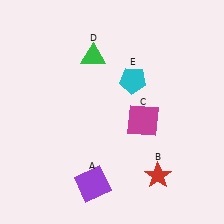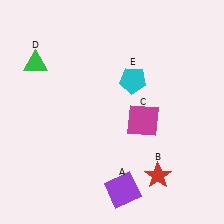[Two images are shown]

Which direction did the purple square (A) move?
The purple square (A) moved right.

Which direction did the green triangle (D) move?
The green triangle (D) moved left.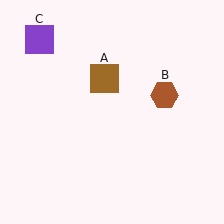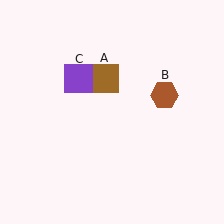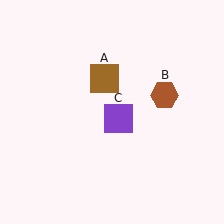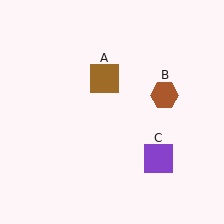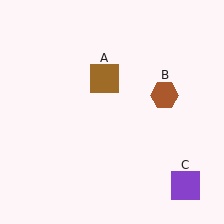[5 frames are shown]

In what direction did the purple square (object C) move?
The purple square (object C) moved down and to the right.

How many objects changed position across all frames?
1 object changed position: purple square (object C).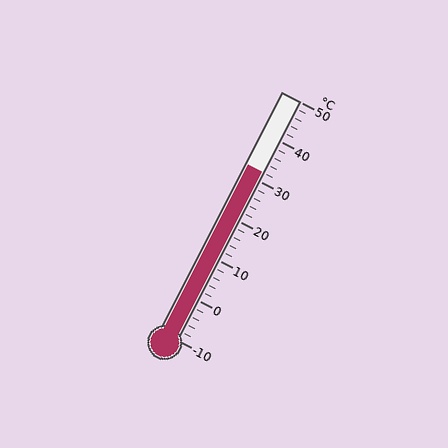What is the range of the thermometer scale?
The thermometer scale ranges from -10°C to 50°C.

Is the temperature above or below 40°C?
The temperature is below 40°C.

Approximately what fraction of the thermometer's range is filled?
The thermometer is filled to approximately 70% of its range.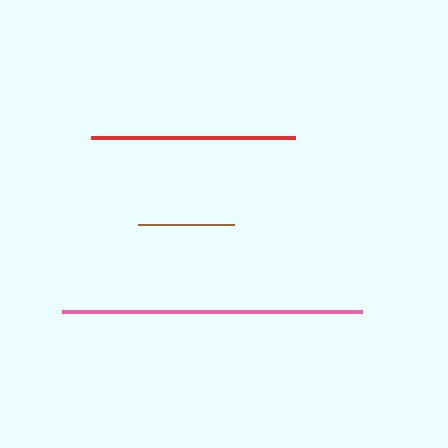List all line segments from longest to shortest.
From longest to shortest: pink, red, brown.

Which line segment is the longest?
The pink line is the longest at approximately 300 pixels.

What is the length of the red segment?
The red segment is approximately 204 pixels long.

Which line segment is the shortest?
The brown line is the shortest at approximately 96 pixels.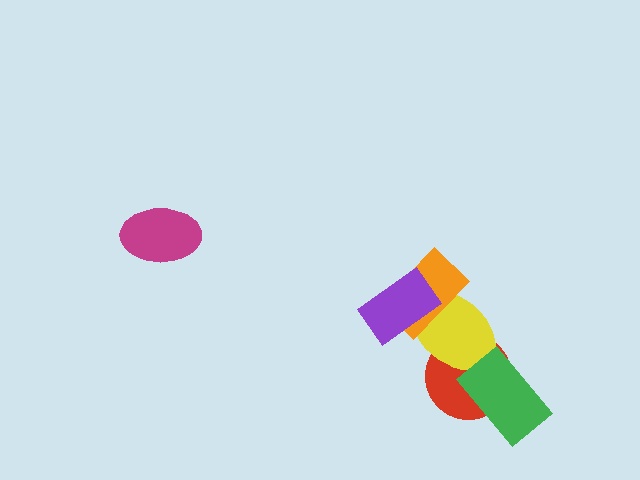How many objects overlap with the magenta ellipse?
0 objects overlap with the magenta ellipse.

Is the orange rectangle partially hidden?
Yes, it is partially covered by another shape.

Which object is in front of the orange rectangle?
The purple rectangle is in front of the orange rectangle.